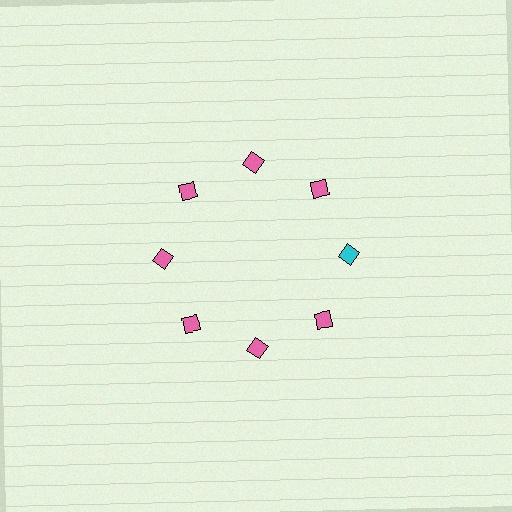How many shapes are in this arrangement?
There are 8 shapes arranged in a ring pattern.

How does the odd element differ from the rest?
It has a different color: cyan instead of pink.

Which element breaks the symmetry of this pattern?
The cyan diamond at roughly the 3 o'clock position breaks the symmetry. All other shapes are pink diamonds.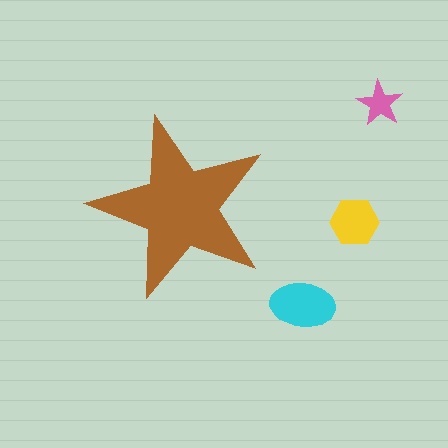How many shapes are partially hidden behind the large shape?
0 shapes are partially hidden.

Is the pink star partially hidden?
No, the pink star is fully visible.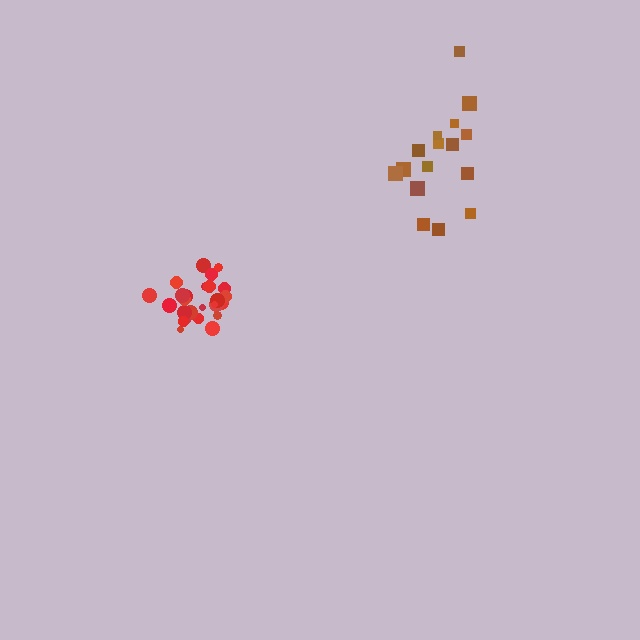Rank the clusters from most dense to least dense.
red, brown.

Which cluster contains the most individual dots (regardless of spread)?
Red (27).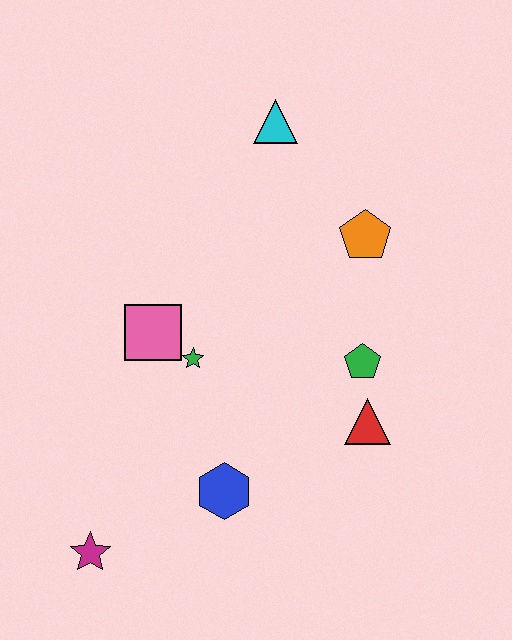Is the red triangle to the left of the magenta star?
No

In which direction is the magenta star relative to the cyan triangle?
The magenta star is below the cyan triangle.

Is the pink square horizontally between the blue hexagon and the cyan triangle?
No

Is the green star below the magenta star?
No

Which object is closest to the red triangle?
The green pentagon is closest to the red triangle.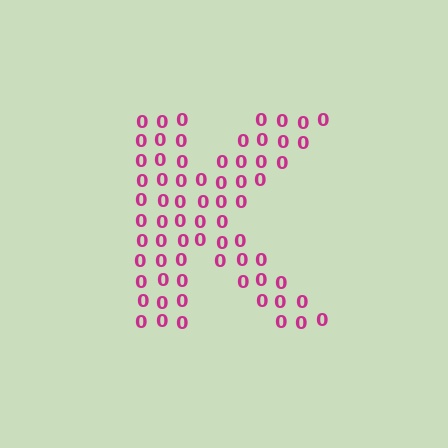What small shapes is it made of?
It is made of small digit 0's.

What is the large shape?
The large shape is the letter K.